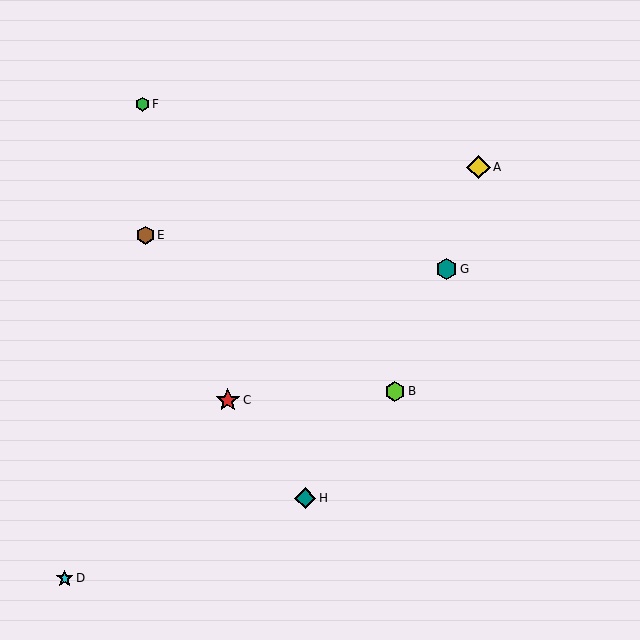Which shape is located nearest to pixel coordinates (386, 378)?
The lime hexagon (labeled B) at (395, 391) is nearest to that location.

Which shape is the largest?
The red star (labeled C) is the largest.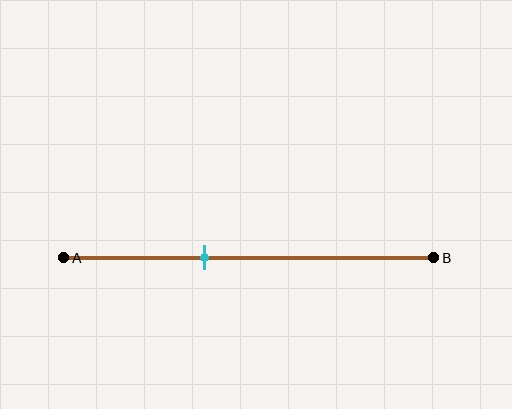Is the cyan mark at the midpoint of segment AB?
No, the mark is at about 40% from A, not at the 50% midpoint.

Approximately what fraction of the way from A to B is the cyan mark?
The cyan mark is approximately 40% of the way from A to B.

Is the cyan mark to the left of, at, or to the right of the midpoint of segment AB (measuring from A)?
The cyan mark is to the left of the midpoint of segment AB.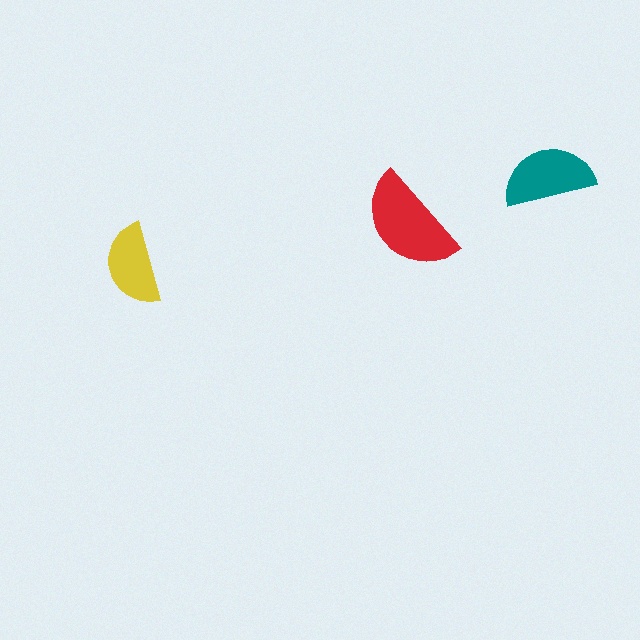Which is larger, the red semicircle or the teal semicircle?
The red one.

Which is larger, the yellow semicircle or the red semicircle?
The red one.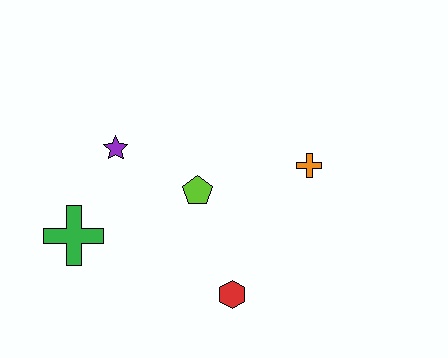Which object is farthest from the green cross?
The orange cross is farthest from the green cross.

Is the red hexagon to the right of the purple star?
Yes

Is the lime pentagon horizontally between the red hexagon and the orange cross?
No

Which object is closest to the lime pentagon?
The purple star is closest to the lime pentagon.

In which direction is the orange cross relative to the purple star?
The orange cross is to the right of the purple star.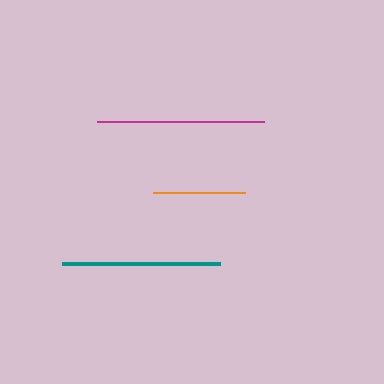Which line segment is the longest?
The magenta line is the longest at approximately 167 pixels.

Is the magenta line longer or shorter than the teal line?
The magenta line is longer than the teal line.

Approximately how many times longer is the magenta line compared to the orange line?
The magenta line is approximately 1.8 times the length of the orange line.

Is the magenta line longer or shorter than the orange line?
The magenta line is longer than the orange line.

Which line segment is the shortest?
The orange line is the shortest at approximately 92 pixels.